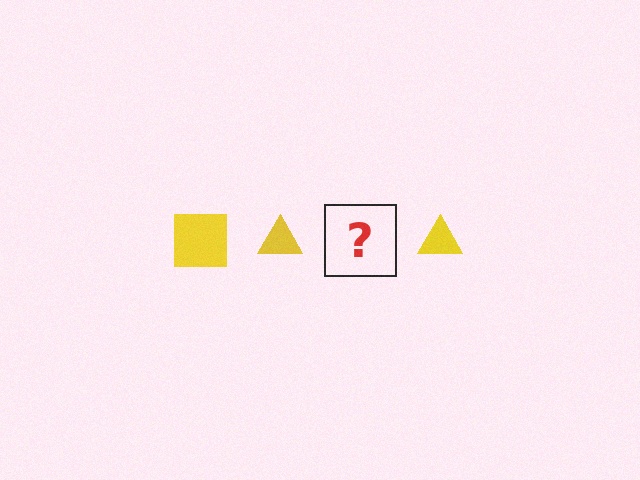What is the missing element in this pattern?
The missing element is a yellow square.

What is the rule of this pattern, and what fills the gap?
The rule is that the pattern cycles through square, triangle shapes in yellow. The gap should be filled with a yellow square.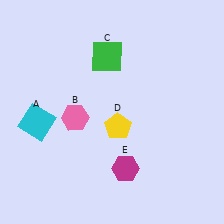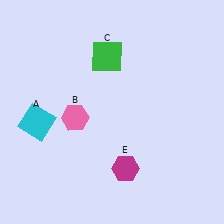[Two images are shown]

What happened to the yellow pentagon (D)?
The yellow pentagon (D) was removed in Image 2. It was in the bottom-right area of Image 1.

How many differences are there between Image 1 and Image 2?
There is 1 difference between the two images.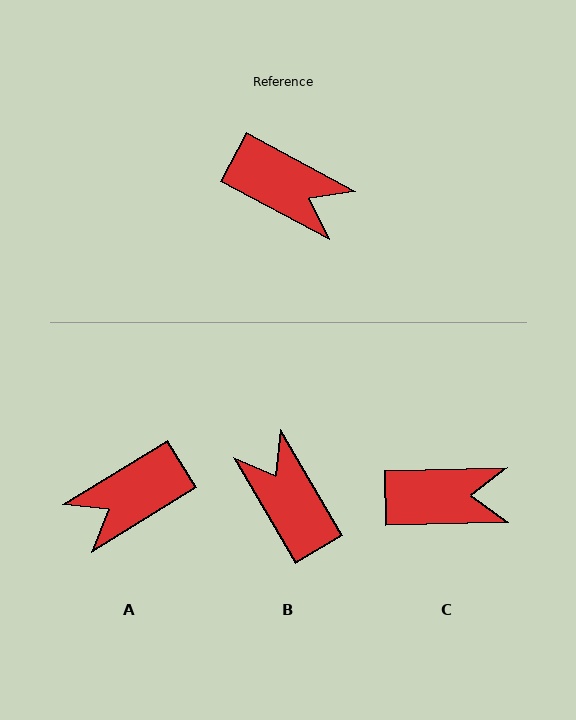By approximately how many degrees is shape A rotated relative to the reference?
Approximately 120 degrees clockwise.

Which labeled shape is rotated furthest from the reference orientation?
B, about 148 degrees away.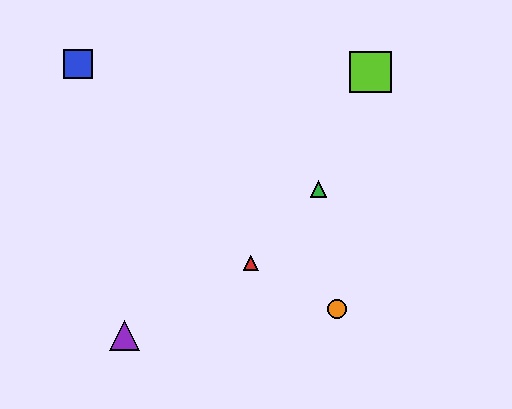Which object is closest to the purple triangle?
The red triangle is closest to the purple triangle.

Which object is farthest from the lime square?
The purple triangle is farthest from the lime square.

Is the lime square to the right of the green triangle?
Yes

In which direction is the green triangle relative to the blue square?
The green triangle is to the right of the blue square.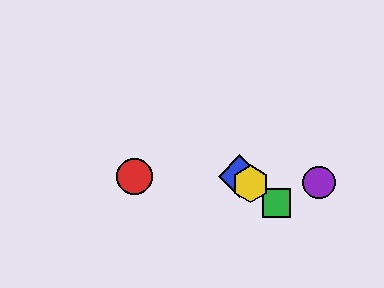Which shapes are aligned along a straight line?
The blue diamond, the green square, the yellow hexagon are aligned along a straight line.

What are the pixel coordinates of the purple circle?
The purple circle is at (319, 182).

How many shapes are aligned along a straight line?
3 shapes (the blue diamond, the green square, the yellow hexagon) are aligned along a straight line.